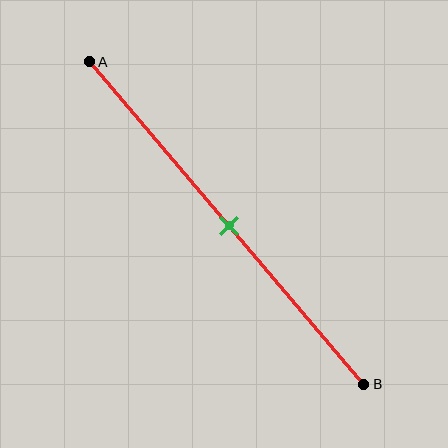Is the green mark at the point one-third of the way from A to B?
No, the mark is at about 50% from A, not at the 33% one-third point.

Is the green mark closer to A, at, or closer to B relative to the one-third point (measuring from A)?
The green mark is closer to point B than the one-third point of segment AB.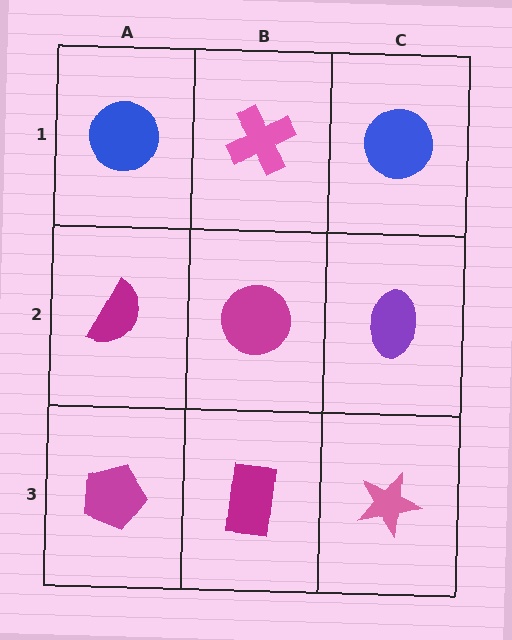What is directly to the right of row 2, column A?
A magenta circle.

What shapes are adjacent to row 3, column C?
A purple ellipse (row 2, column C), a magenta rectangle (row 3, column B).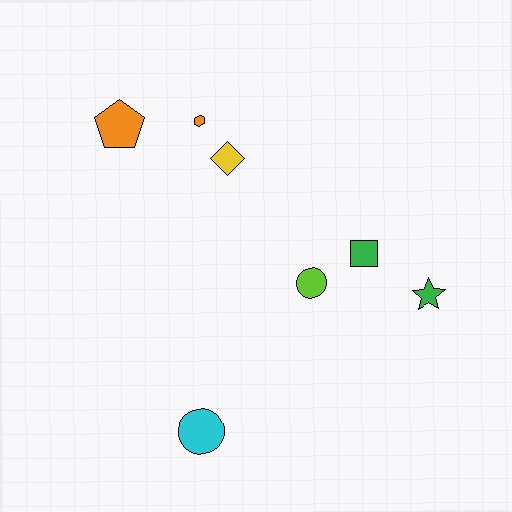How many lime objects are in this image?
There is 1 lime object.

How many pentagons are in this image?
There is 1 pentagon.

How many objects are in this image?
There are 7 objects.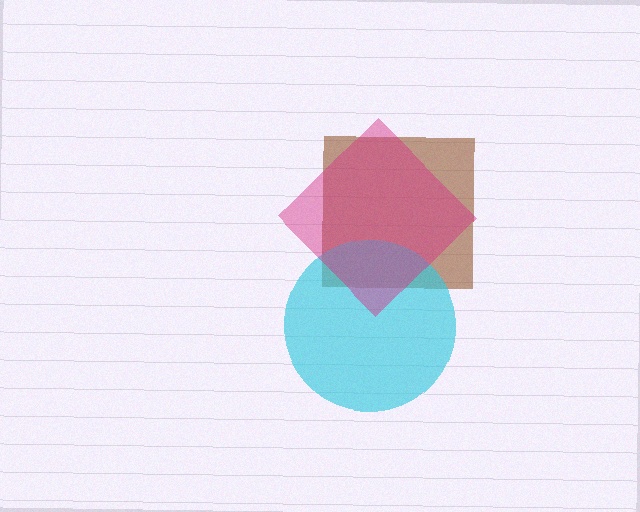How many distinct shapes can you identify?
There are 3 distinct shapes: a brown square, a cyan circle, a magenta diamond.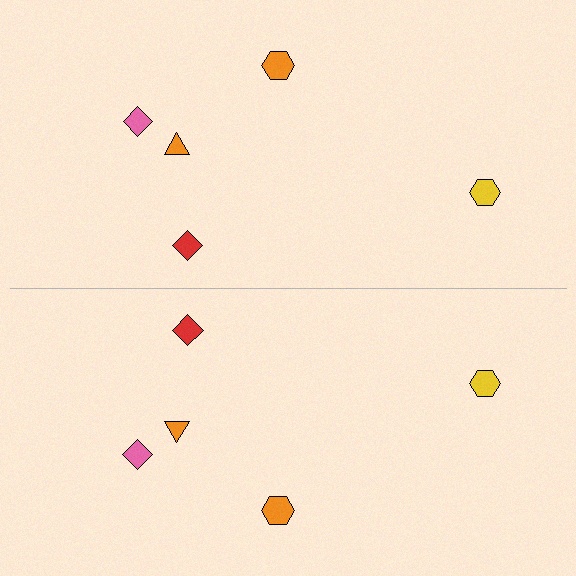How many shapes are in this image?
There are 10 shapes in this image.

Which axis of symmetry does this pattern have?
The pattern has a horizontal axis of symmetry running through the center of the image.